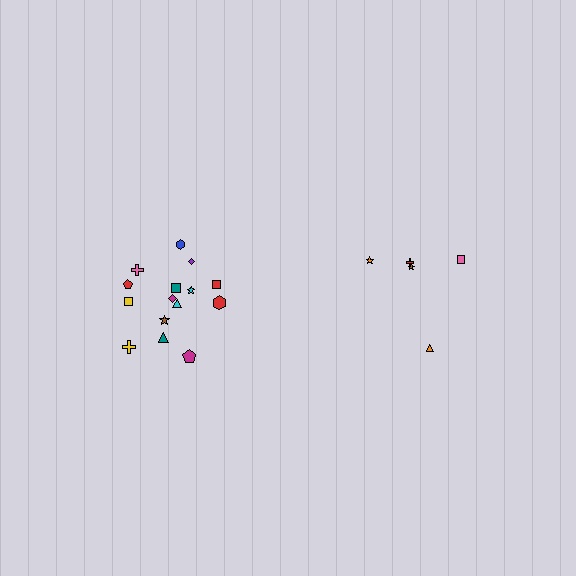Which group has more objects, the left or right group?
The left group.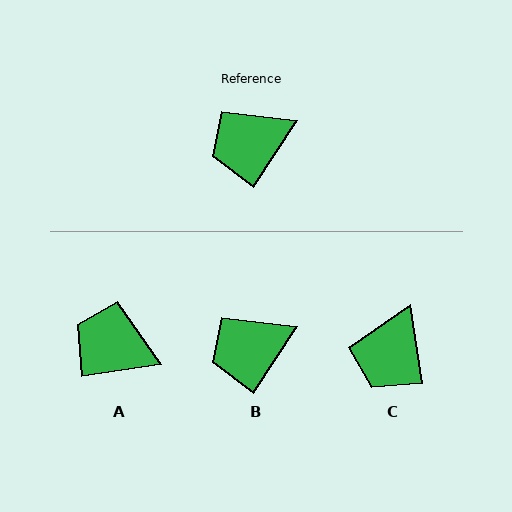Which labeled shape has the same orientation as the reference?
B.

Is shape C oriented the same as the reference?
No, it is off by about 42 degrees.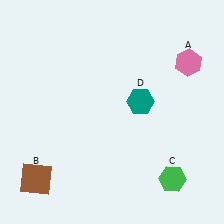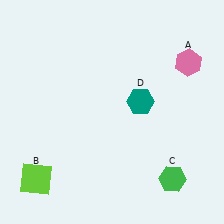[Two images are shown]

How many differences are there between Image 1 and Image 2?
There is 1 difference between the two images.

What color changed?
The square (B) changed from brown in Image 1 to lime in Image 2.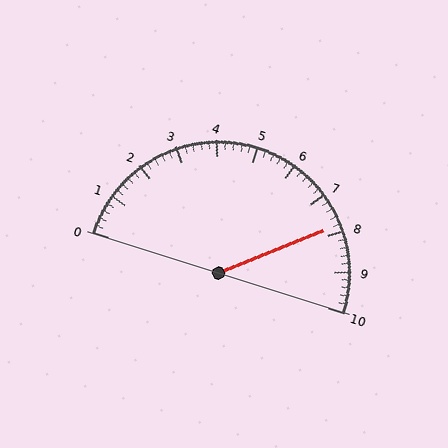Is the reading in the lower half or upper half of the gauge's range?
The reading is in the upper half of the range (0 to 10).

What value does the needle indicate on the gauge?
The needle indicates approximately 7.8.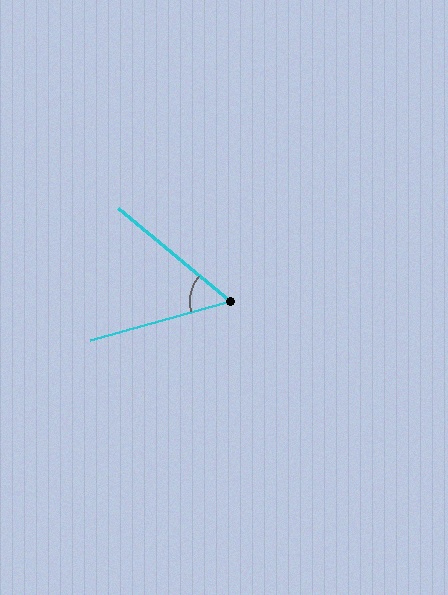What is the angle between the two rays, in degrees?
Approximately 55 degrees.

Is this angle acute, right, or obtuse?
It is acute.